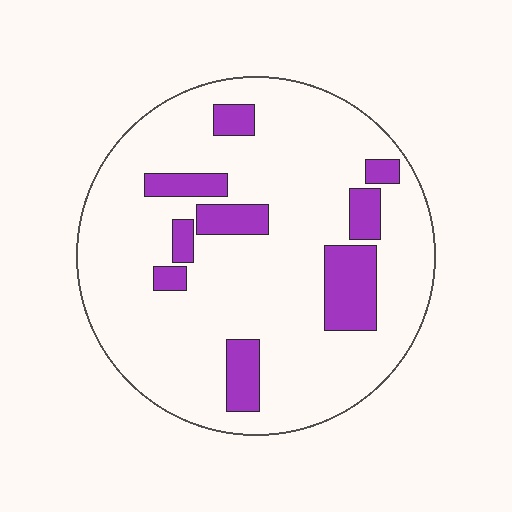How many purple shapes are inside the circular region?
9.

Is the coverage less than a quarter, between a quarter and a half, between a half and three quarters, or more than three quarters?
Less than a quarter.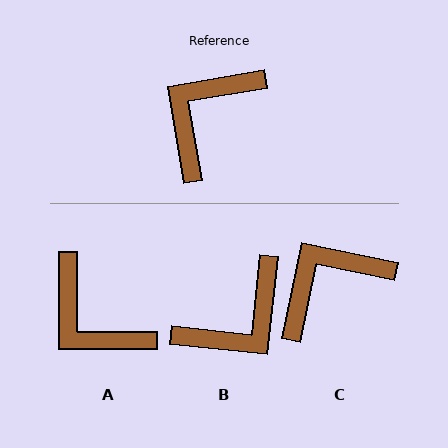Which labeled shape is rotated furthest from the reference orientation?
B, about 164 degrees away.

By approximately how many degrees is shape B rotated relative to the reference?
Approximately 164 degrees counter-clockwise.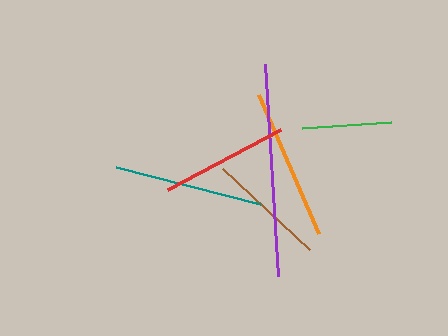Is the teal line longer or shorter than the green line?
The teal line is longer than the green line.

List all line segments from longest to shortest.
From longest to shortest: purple, orange, teal, red, brown, green.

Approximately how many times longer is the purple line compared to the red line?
The purple line is approximately 1.7 times the length of the red line.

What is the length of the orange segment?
The orange segment is approximately 152 pixels long.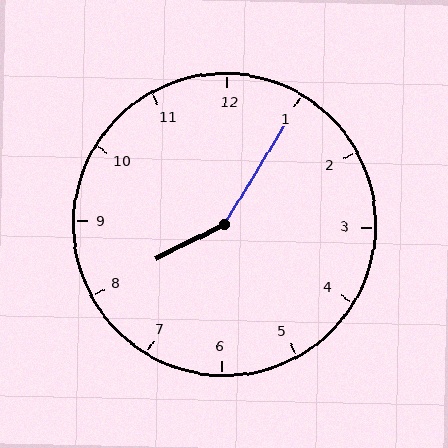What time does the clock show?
8:05.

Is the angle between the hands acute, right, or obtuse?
It is obtuse.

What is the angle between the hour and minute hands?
Approximately 148 degrees.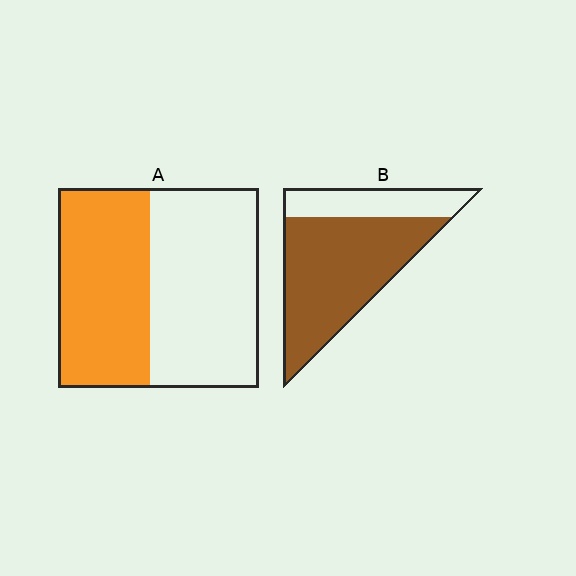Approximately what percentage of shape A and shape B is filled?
A is approximately 45% and B is approximately 75%.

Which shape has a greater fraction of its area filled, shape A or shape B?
Shape B.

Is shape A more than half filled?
No.